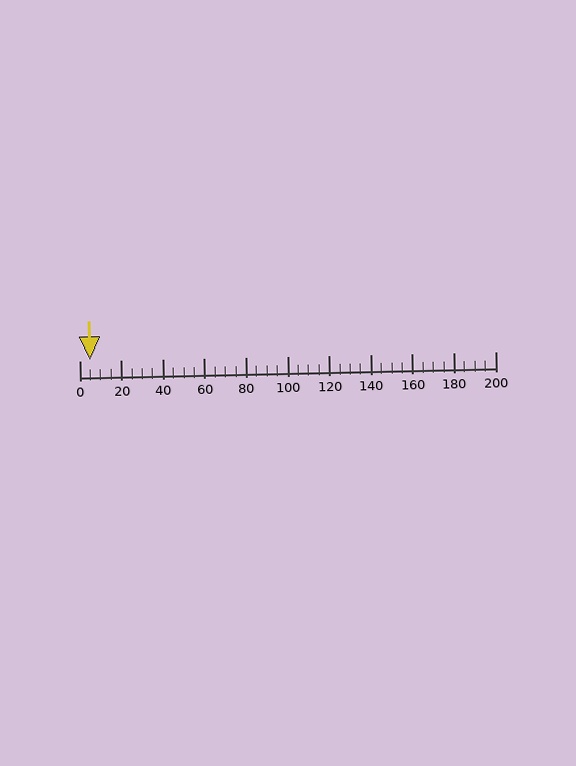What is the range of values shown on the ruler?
The ruler shows values from 0 to 200.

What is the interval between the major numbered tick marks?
The major tick marks are spaced 20 units apart.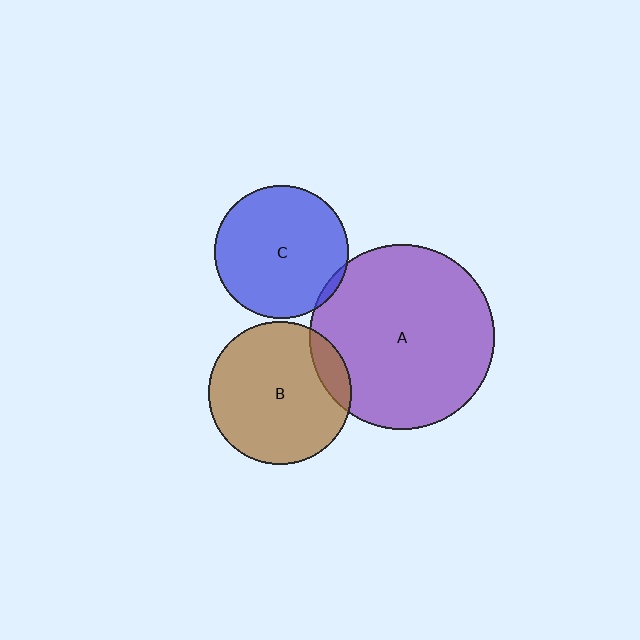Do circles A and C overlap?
Yes.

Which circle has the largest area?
Circle A (purple).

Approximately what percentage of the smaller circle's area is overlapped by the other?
Approximately 5%.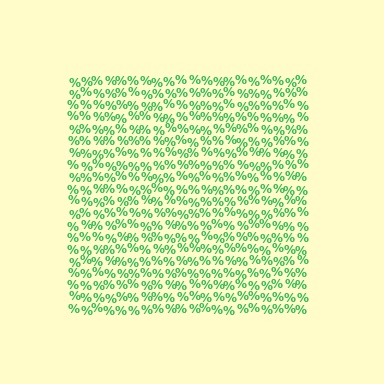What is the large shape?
The large shape is a square.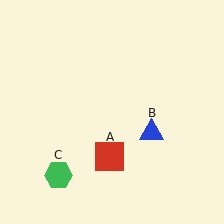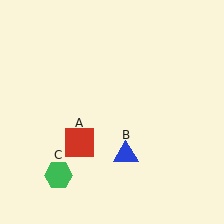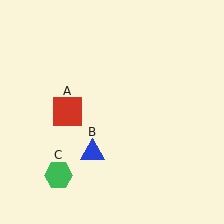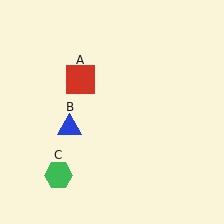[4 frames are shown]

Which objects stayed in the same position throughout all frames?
Green hexagon (object C) remained stationary.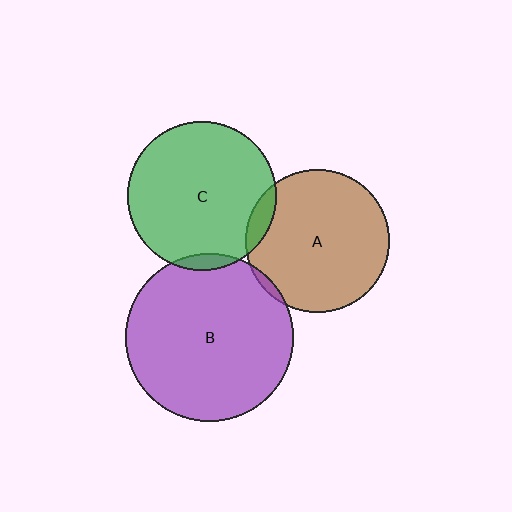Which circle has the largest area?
Circle B (purple).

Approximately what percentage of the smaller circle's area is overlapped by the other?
Approximately 5%.